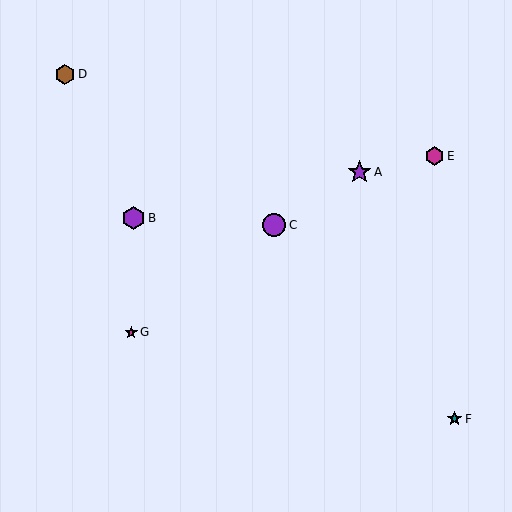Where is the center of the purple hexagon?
The center of the purple hexagon is at (133, 218).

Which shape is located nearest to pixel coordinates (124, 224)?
The purple hexagon (labeled B) at (133, 218) is nearest to that location.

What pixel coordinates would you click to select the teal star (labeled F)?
Click at (454, 419) to select the teal star F.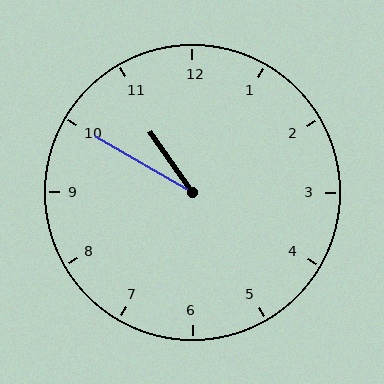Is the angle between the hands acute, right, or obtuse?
It is acute.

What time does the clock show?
10:50.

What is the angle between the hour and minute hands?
Approximately 25 degrees.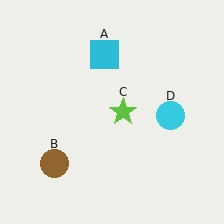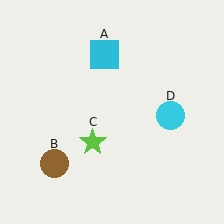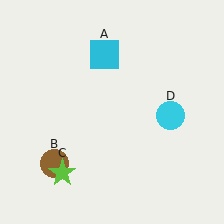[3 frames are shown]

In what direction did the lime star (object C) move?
The lime star (object C) moved down and to the left.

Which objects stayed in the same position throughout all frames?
Cyan square (object A) and brown circle (object B) and cyan circle (object D) remained stationary.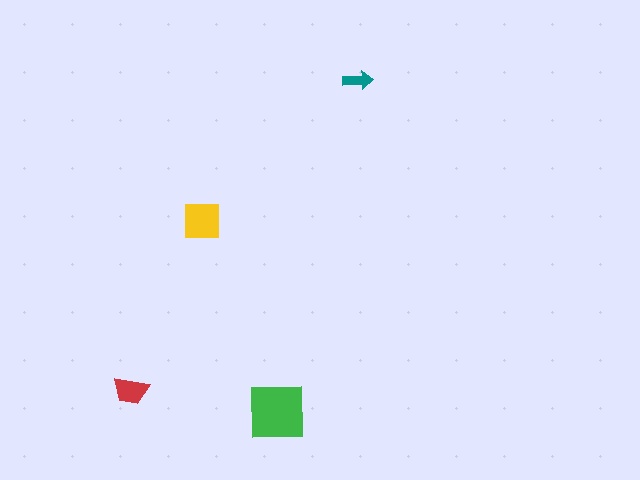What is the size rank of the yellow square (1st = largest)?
2nd.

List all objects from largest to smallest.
The green square, the yellow square, the red trapezoid, the teal arrow.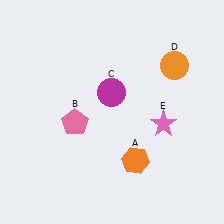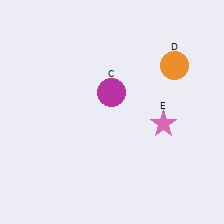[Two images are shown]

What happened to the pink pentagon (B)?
The pink pentagon (B) was removed in Image 2. It was in the bottom-left area of Image 1.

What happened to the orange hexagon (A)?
The orange hexagon (A) was removed in Image 2. It was in the bottom-right area of Image 1.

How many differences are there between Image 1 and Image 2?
There are 2 differences between the two images.